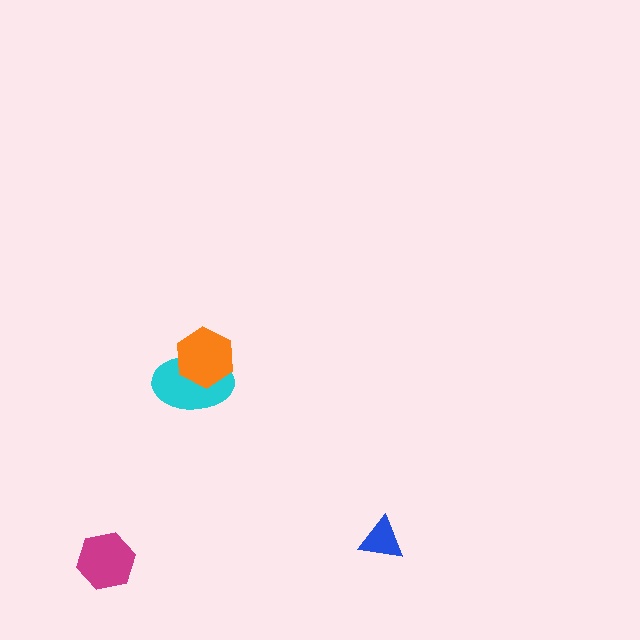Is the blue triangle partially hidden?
No, no other shape covers it.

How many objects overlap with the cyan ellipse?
1 object overlaps with the cyan ellipse.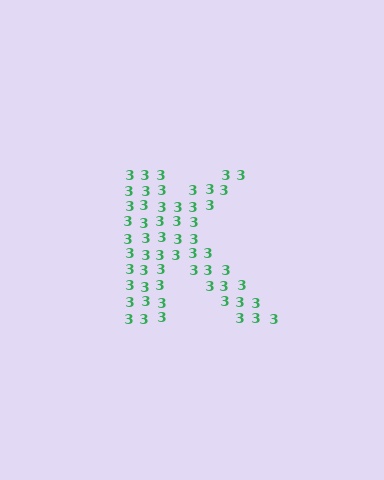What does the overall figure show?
The overall figure shows the letter K.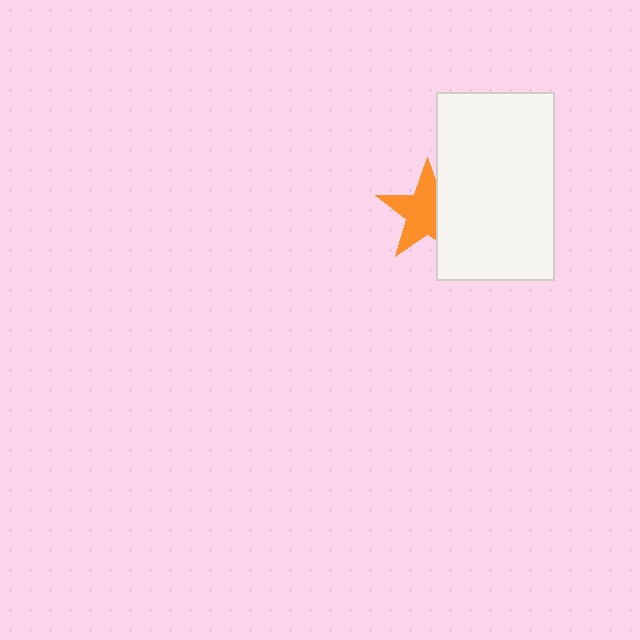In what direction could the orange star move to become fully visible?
The orange star could move left. That would shift it out from behind the white rectangle entirely.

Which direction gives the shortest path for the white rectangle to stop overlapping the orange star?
Moving right gives the shortest separation.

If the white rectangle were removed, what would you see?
You would see the complete orange star.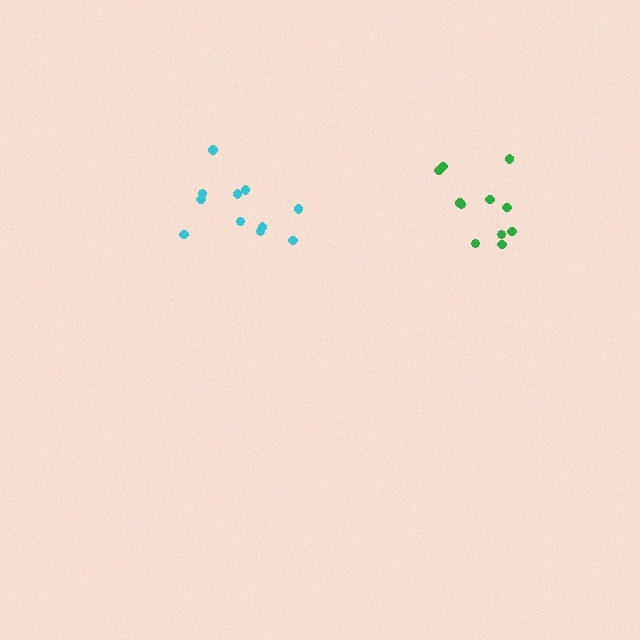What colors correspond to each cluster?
The clusters are colored: cyan, green.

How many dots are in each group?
Group 1: 11 dots, Group 2: 11 dots (22 total).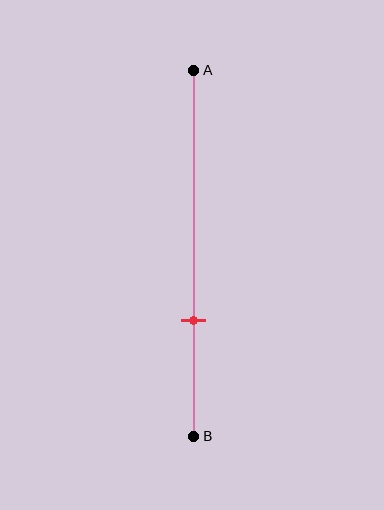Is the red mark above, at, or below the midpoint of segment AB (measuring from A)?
The red mark is below the midpoint of segment AB.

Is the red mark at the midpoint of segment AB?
No, the mark is at about 70% from A, not at the 50% midpoint.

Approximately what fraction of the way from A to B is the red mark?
The red mark is approximately 70% of the way from A to B.